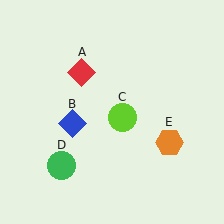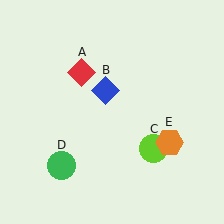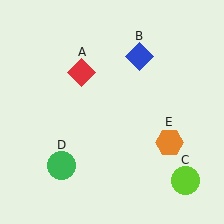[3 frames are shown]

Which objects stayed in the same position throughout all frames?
Red diamond (object A) and green circle (object D) and orange hexagon (object E) remained stationary.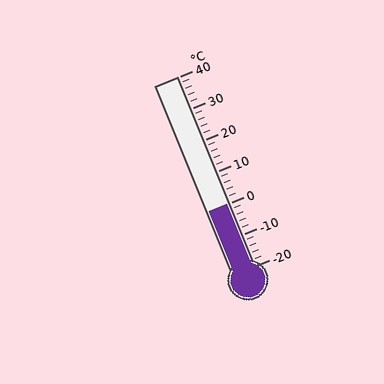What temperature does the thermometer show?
The thermometer shows approximately 0°C.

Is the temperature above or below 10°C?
The temperature is below 10°C.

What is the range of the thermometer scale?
The thermometer scale ranges from -20°C to 40°C.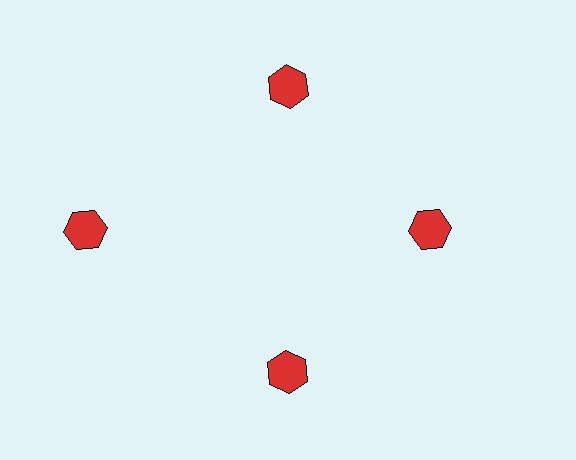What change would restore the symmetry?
The symmetry would be restored by moving it inward, back onto the ring so that all 4 hexagons sit at equal angles and equal distance from the center.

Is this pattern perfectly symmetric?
No. The 4 red hexagons are arranged in a ring, but one element near the 9 o'clock position is pushed outward from the center, breaking the 4-fold rotational symmetry.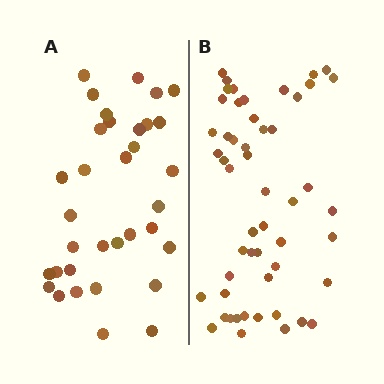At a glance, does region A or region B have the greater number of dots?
Region B (the right region) has more dots.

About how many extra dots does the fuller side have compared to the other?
Region B has approximately 20 more dots than region A.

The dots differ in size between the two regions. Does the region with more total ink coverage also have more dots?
No. Region A has more total ink coverage because its dots are larger, but region B actually contains more individual dots. Total area can be misleading — the number of items is what matters here.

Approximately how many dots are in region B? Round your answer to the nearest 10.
About 50 dots. (The exact count is 52, which rounds to 50.)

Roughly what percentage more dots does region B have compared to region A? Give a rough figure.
About 55% more.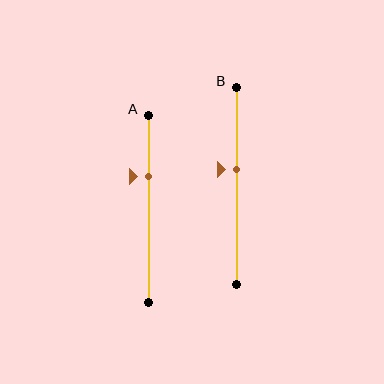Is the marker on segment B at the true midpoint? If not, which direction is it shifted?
No, the marker on segment B is shifted upward by about 8% of the segment length.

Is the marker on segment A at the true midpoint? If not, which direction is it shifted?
No, the marker on segment A is shifted upward by about 18% of the segment length.